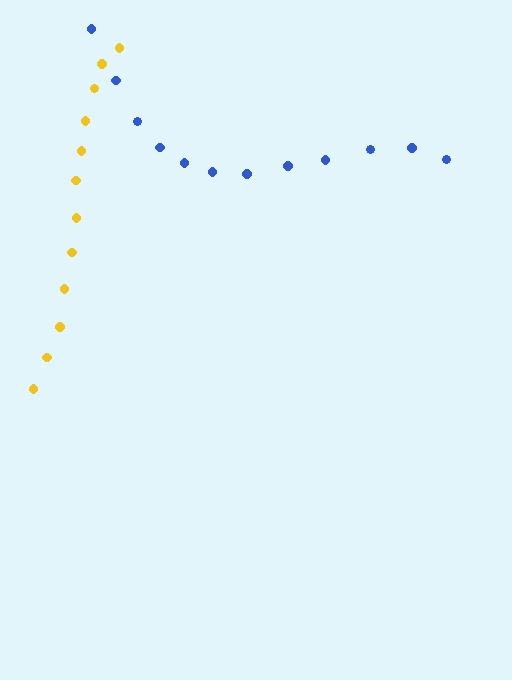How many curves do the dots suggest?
There are 2 distinct paths.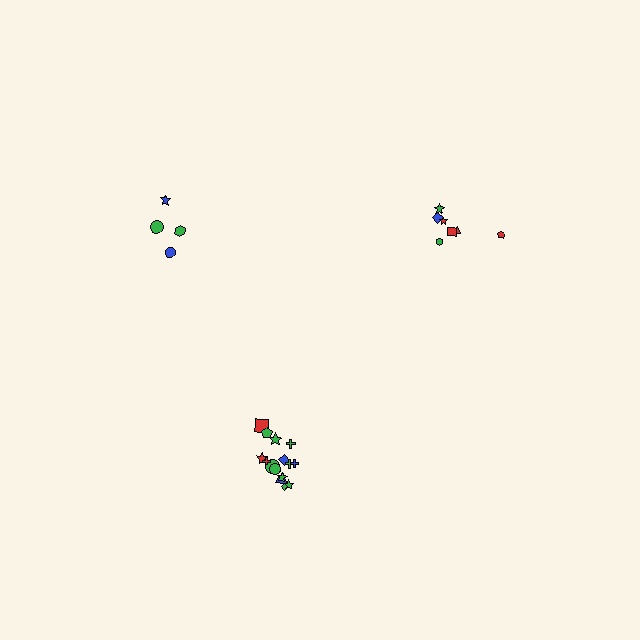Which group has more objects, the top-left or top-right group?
The top-right group.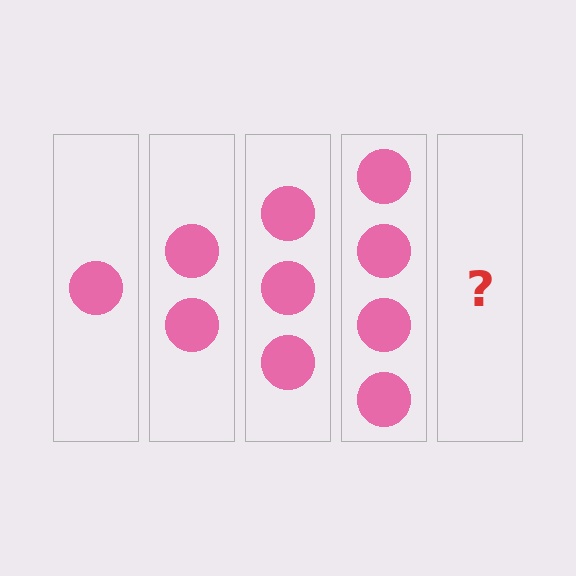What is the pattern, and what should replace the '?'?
The pattern is that each step adds one more circle. The '?' should be 5 circles.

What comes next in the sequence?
The next element should be 5 circles.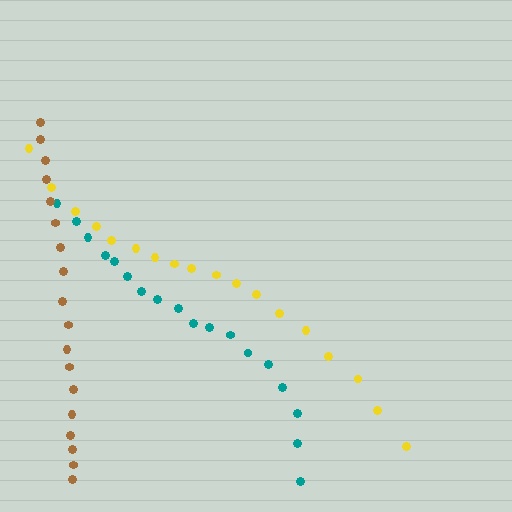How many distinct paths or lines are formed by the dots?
There are 3 distinct paths.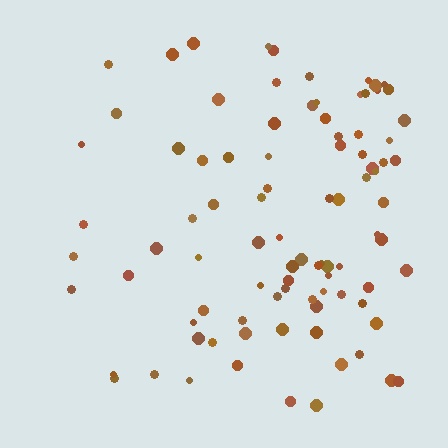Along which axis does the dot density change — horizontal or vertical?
Horizontal.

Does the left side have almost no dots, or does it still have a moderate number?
Still a moderate number, just noticeably fewer than the right.